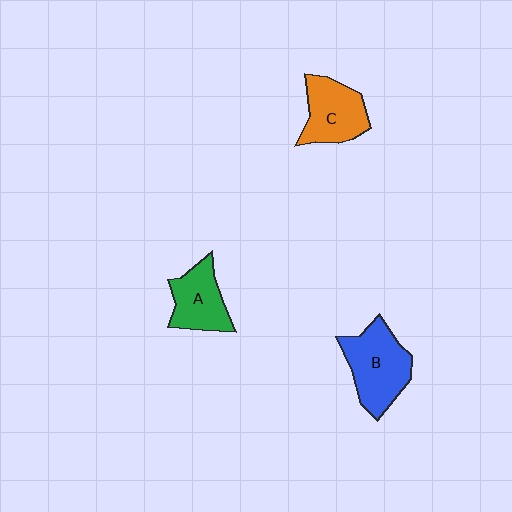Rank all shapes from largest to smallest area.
From largest to smallest: B (blue), C (orange), A (green).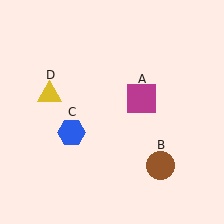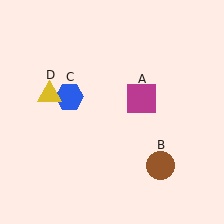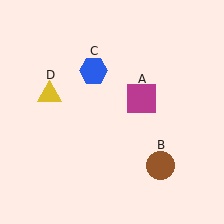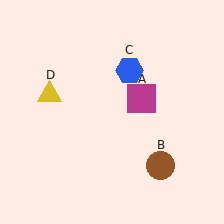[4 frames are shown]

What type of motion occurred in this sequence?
The blue hexagon (object C) rotated clockwise around the center of the scene.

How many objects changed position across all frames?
1 object changed position: blue hexagon (object C).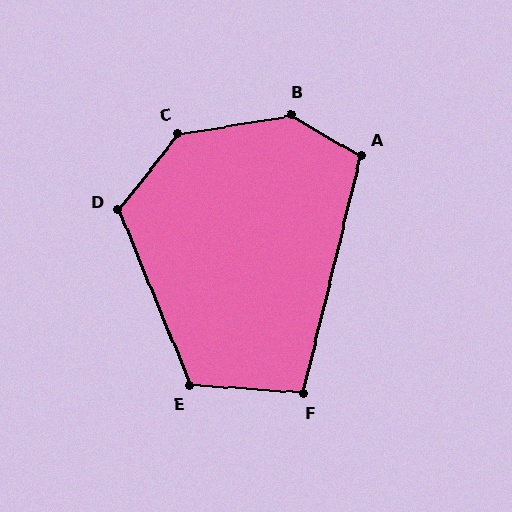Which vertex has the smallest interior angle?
F, at approximately 100 degrees.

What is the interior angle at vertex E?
Approximately 116 degrees (obtuse).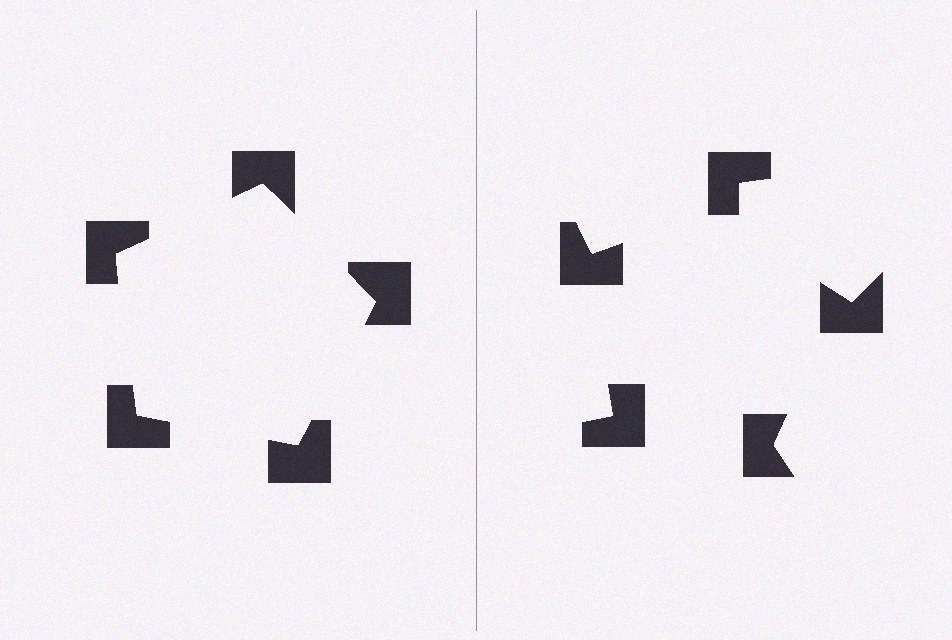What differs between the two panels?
The notched squares are positioned identically on both sides; only the wedge orientations differ. On the left they align to a pentagon; on the right they are misaligned.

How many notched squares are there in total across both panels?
10 — 5 on each side.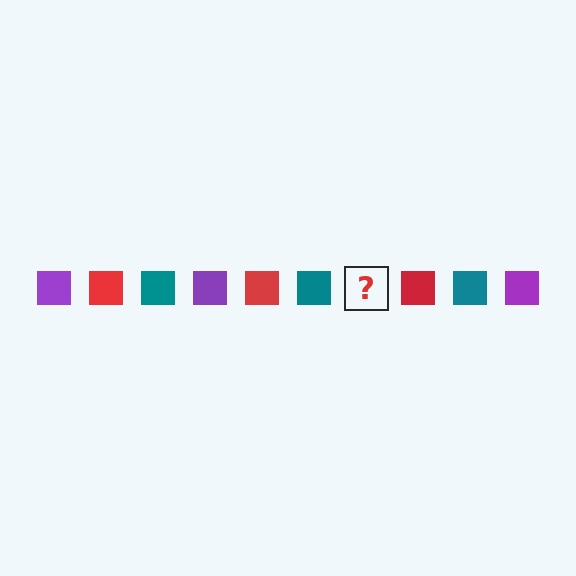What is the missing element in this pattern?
The missing element is a purple square.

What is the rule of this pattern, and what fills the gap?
The rule is that the pattern cycles through purple, red, teal squares. The gap should be filled with a purple square.